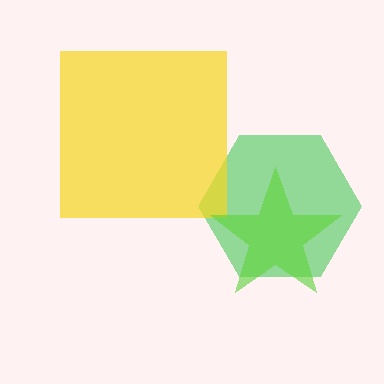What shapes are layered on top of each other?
The layered shapes are: a green hexagon, a yellow square, a lime star.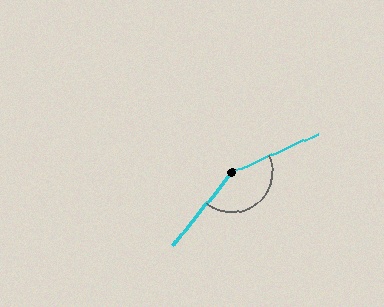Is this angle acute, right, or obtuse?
It is obtuse.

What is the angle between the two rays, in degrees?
Approximately 153 degrees.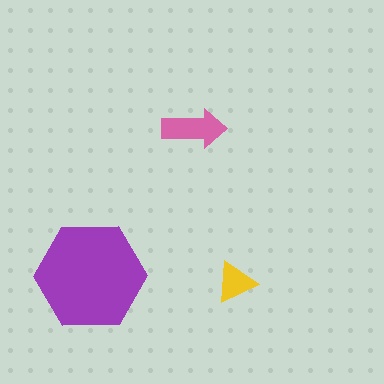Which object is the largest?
The purple hexagon.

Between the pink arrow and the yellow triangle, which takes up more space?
The pink arrow.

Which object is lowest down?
The yellow triangle is bottommost.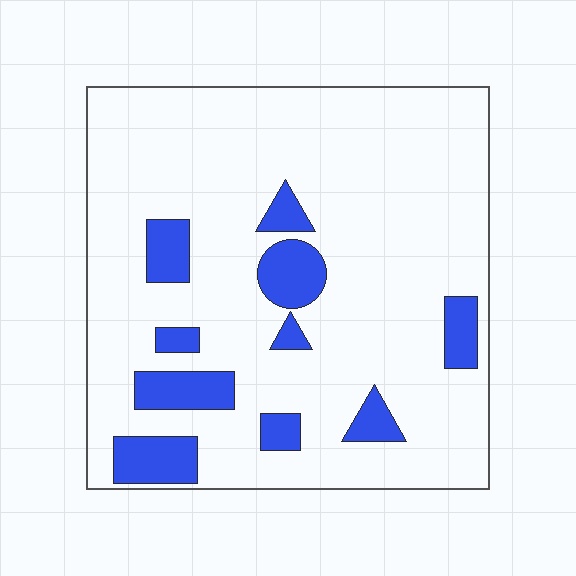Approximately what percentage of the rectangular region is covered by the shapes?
Approximately 15%.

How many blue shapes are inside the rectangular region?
10.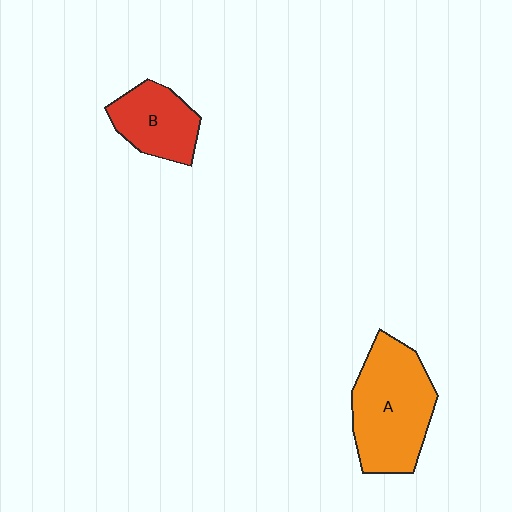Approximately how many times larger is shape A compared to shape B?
Approximately 1.7 times.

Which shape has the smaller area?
Shape B (red).